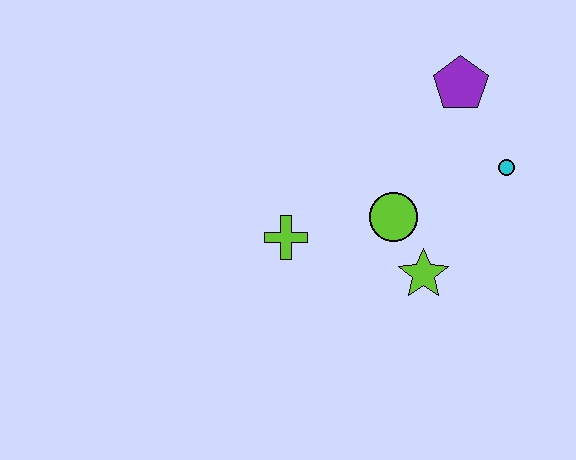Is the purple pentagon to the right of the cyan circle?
No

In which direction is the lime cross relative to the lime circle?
The lime cross is to the left of the lime circle.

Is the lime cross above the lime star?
Yes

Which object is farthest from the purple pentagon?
The lime cross is farthest from the purple pentagon.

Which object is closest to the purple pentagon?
The cyan circle is closest to the purple pentagon.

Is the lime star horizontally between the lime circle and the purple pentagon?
Yes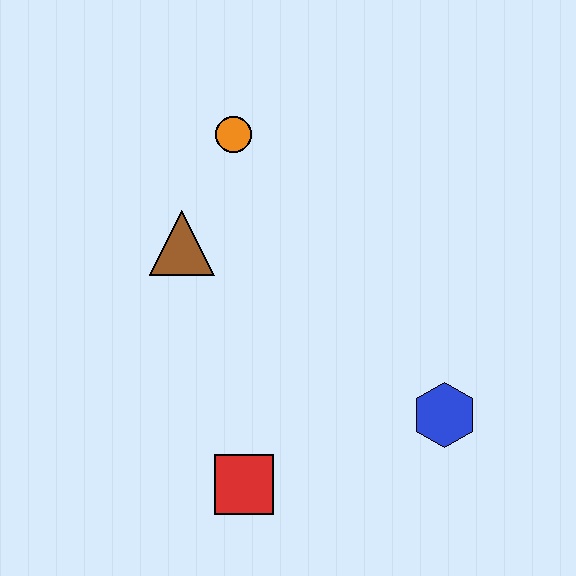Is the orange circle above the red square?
Yes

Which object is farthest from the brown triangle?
The blue hexagon is farthest from the brown triangle.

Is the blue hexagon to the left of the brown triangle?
No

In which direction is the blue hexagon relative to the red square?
The blue hexagon is to the right of the red square.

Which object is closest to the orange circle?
The brown triangle is closest to the orange circle.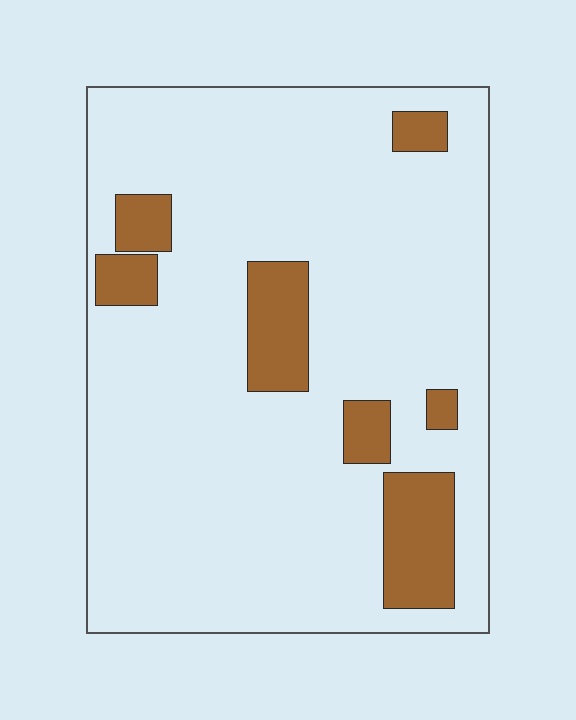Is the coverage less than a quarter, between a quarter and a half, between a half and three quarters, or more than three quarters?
Less than a quarter.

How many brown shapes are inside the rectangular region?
7.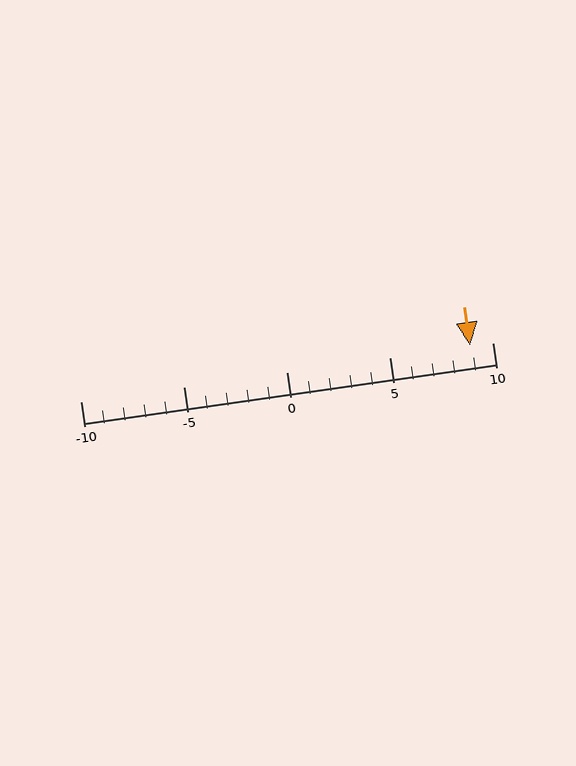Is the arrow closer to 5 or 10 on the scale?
The arrow is closer to 10.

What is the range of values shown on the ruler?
The ruler shows values from -10 to 10.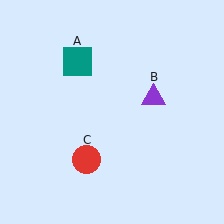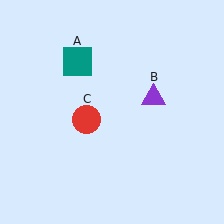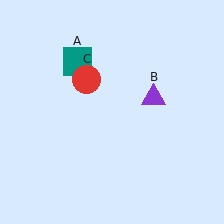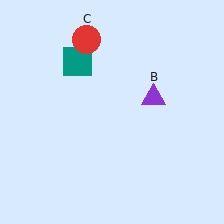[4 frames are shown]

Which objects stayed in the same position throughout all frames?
Teal square (object A) and purple triangle (object B) remained stationary.